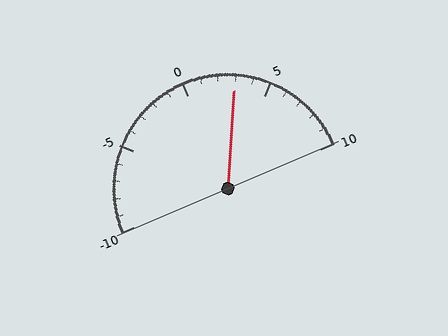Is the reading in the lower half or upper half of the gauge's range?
The reading is in the upper half of the range (-10 to 10).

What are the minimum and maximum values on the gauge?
The gauge ranges from -10 to 10.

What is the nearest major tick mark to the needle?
The nearest major tick mark is 5.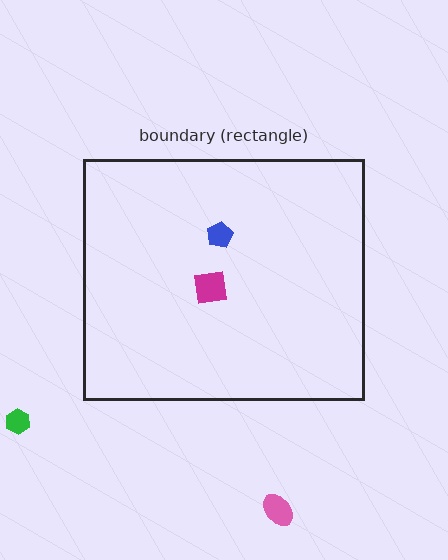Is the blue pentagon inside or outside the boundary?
Inside.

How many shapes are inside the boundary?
2 inside, 2 outside.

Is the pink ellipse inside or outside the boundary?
Outside.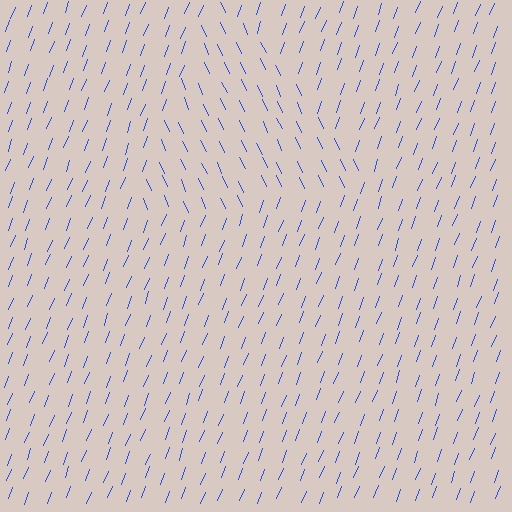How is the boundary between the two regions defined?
The boundary is defined purely by a change in line orientation (approximately 45 degrees difference). All lines are the same color and thickness.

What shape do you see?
I see a triangle.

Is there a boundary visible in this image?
Yes, there is a texture boundary formed by a change in line orientation.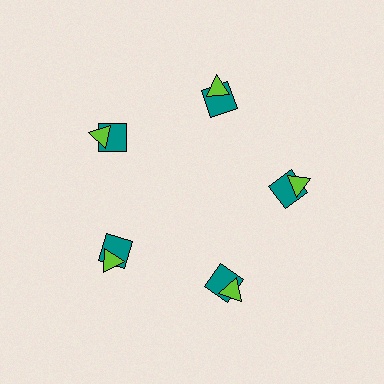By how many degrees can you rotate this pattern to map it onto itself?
The pattern maps onto itself every 72 degrees of rotation.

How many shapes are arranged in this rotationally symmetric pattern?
There are 10 shapes, arranged in 5 groups of 2.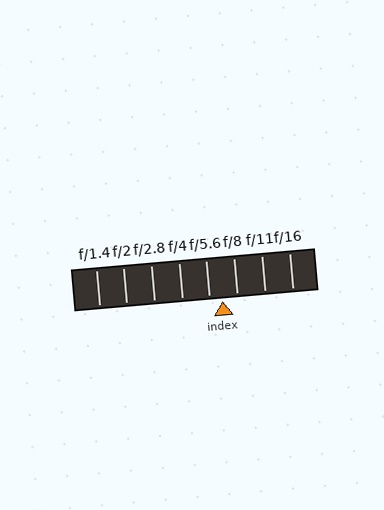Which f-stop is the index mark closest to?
The index mark is closest to f/5.6.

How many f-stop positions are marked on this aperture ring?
There are 8 f-stop positions marked.